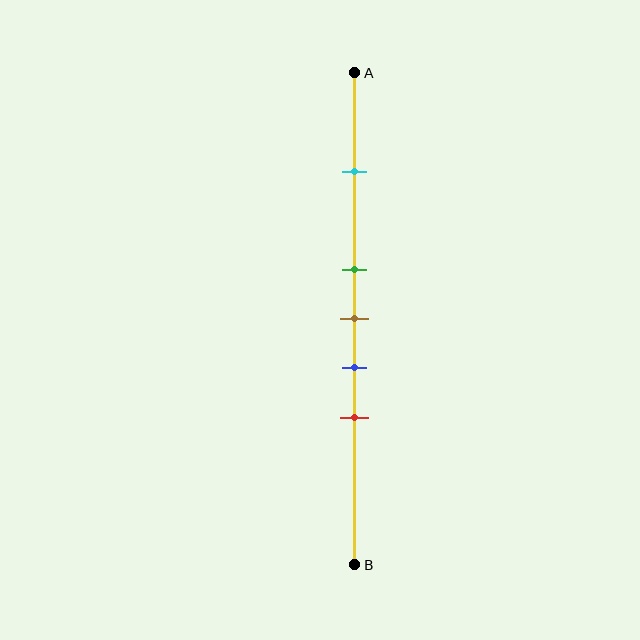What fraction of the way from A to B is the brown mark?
The brown mark is approximately 50% (0.5) of the way from A to B.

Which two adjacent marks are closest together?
The green and brown marks are the closest adjacent pair.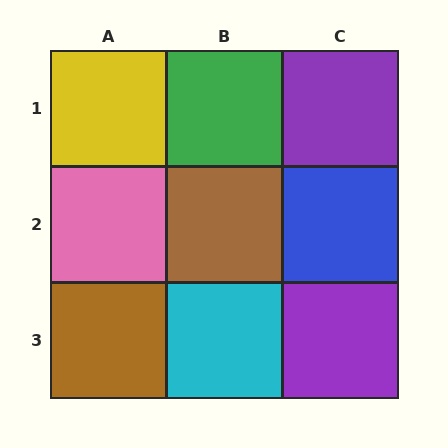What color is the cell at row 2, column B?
Brown.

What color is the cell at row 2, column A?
Pink.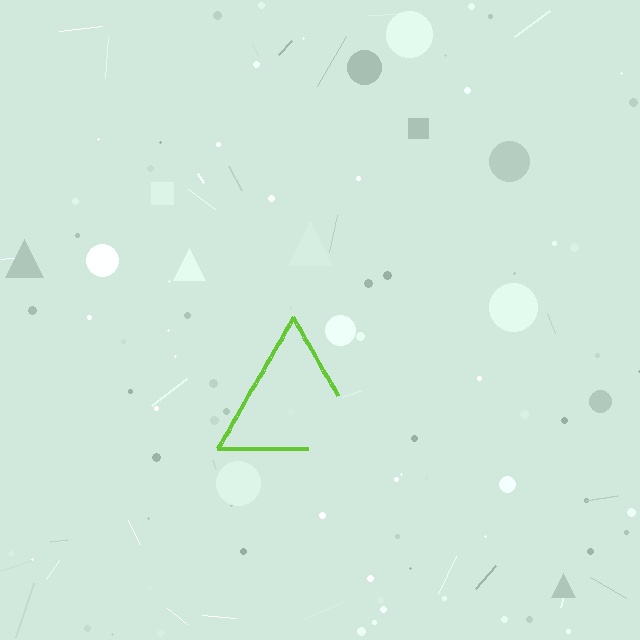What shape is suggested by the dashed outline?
The dashed outline suggests a triangle.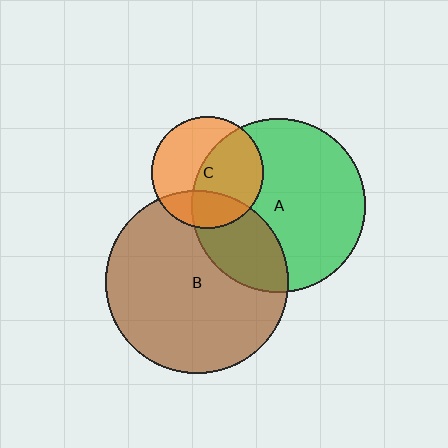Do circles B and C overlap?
Yes.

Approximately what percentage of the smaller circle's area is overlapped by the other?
Approximately 25%.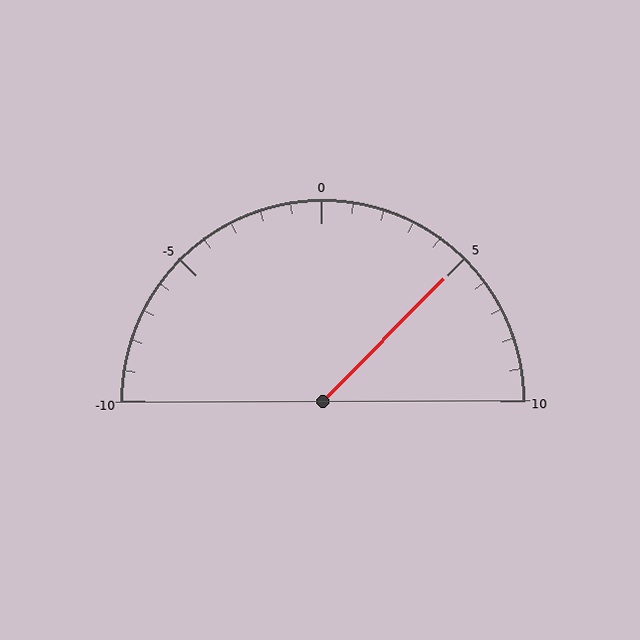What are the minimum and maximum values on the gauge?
The gauge ranges from -10 to 10.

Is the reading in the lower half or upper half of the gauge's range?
The reading is in the upper half of the range (-10 to 10).